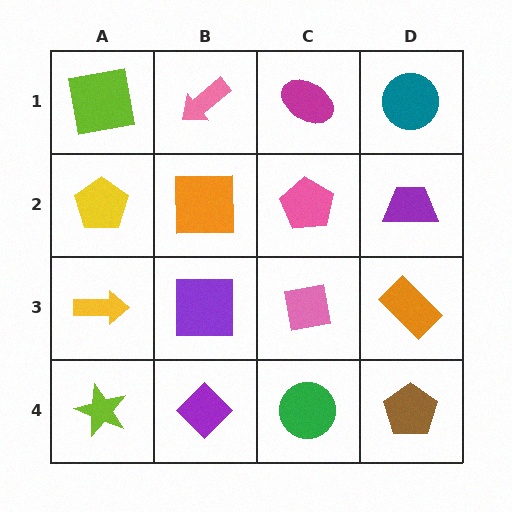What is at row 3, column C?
A pink square.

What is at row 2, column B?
An orange square.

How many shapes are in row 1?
4 shapes.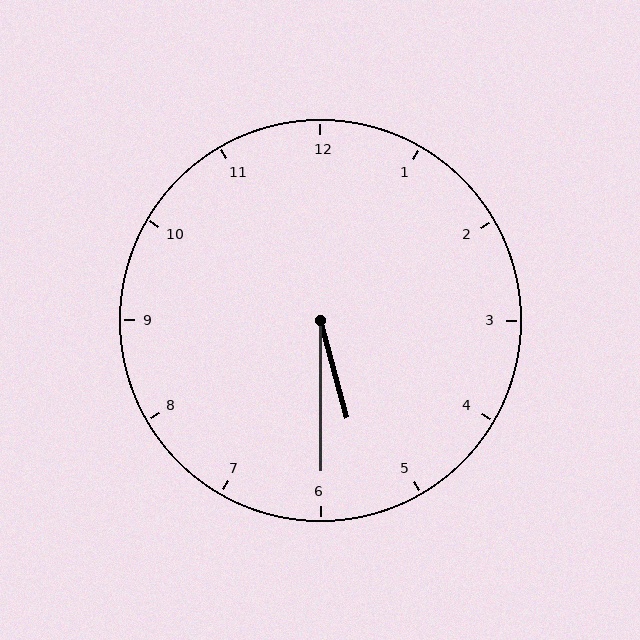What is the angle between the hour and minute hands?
Approximately 15 degrees.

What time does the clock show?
5:30.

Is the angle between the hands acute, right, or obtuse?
It is acute.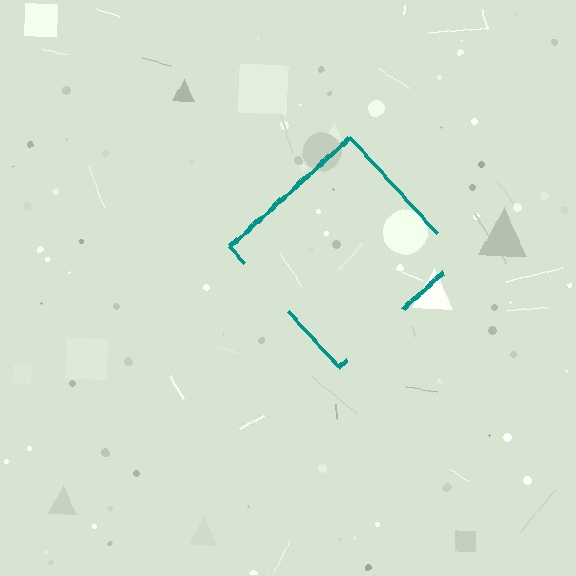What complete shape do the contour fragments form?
The contour fragments form a diamond.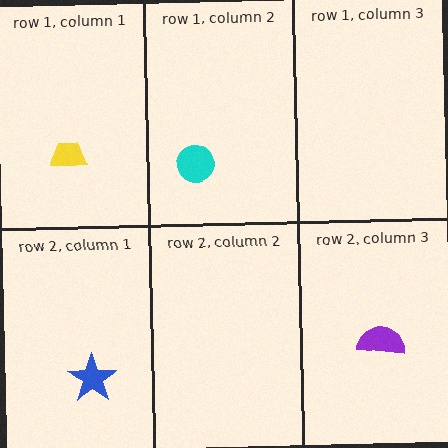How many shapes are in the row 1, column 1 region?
1.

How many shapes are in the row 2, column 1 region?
1.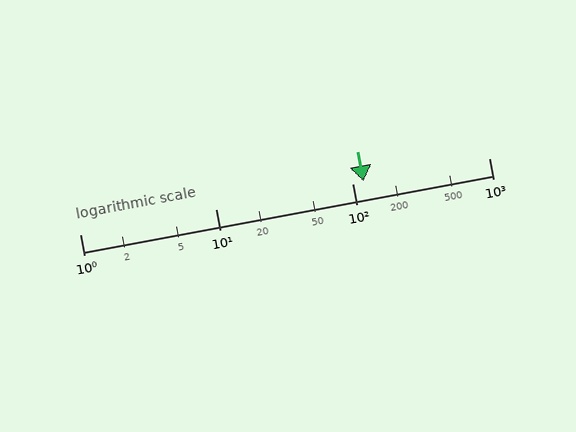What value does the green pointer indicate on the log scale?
The pointer indicates approximately 120.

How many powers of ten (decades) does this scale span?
The scale spans 3 decades, from 1 to 1000.